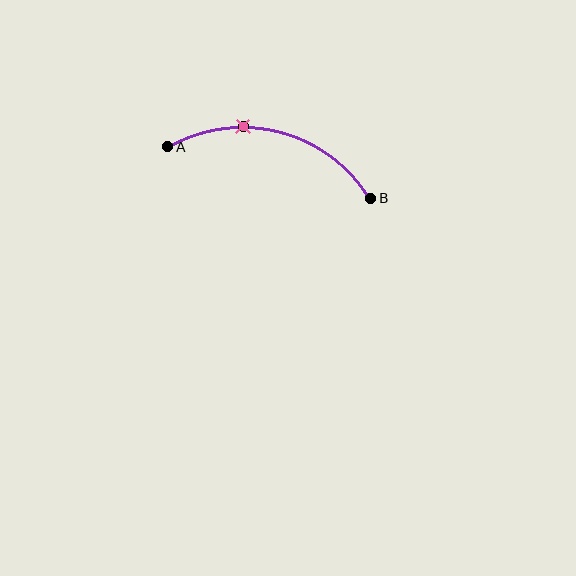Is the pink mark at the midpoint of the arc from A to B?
No. The pink mark lies on the arc but is closer to endpoint A. The arc midpoint would be at the point on the curve equidistant along the arc from both A and B.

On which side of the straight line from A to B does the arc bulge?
The arc bulges above the straight line connecting A and B.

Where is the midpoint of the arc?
The arc midpoint is the point on the curve farthest from the straight line joining A and B. It sits above that line.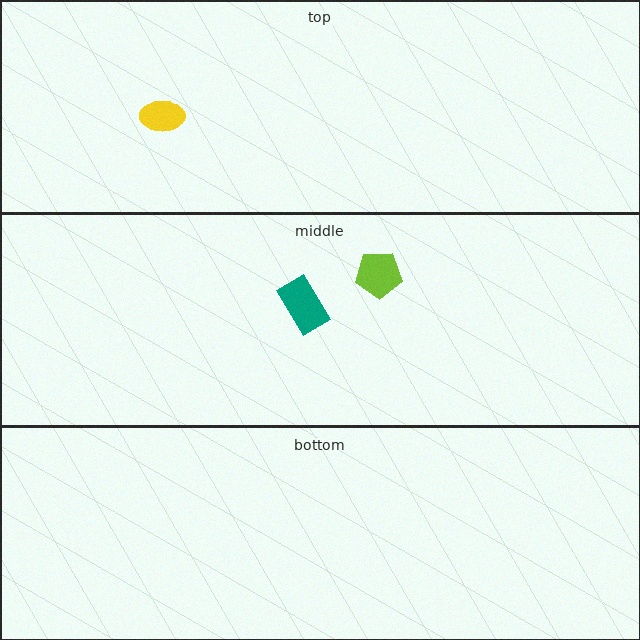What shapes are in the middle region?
The lime pentagon, the teal rectangle.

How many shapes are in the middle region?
2.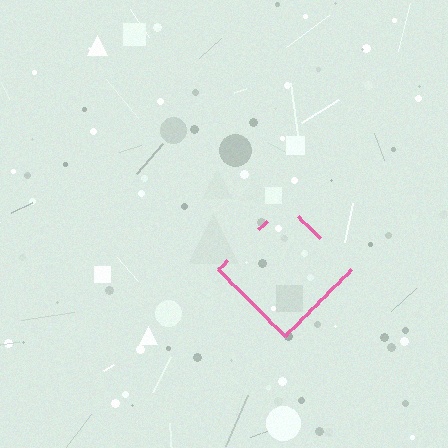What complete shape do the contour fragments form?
The contour fragments form a diamond.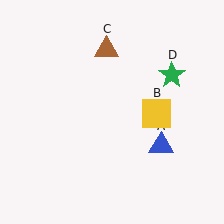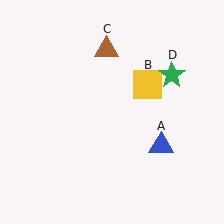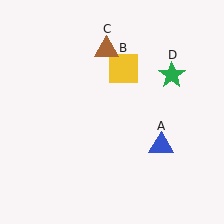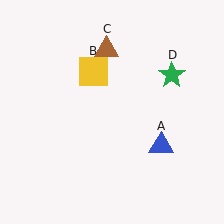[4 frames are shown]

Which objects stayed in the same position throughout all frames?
Blue triangle (object A) and brown triangle (object C) and green star (object D) remained stationary.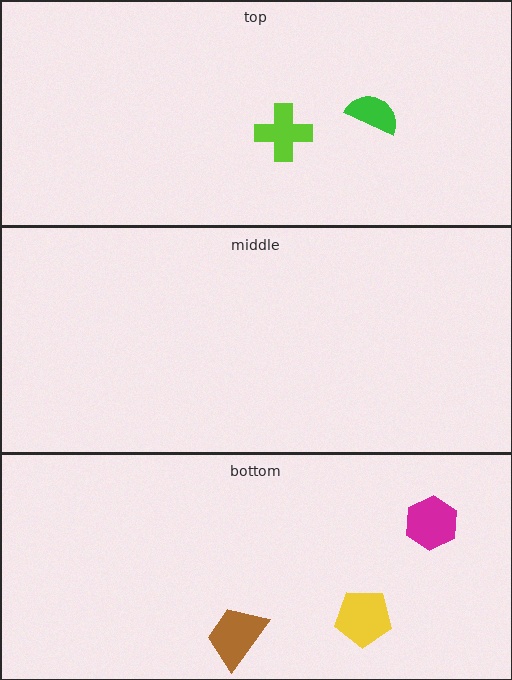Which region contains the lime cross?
The top region.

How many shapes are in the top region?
2.